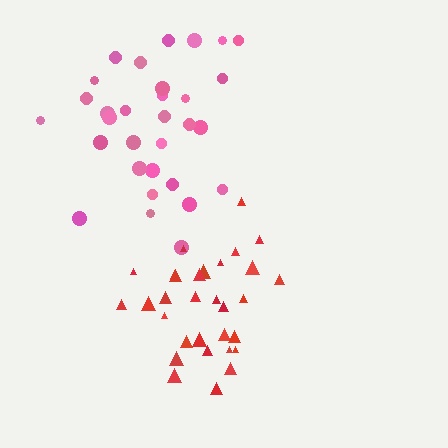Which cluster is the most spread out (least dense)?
Pink.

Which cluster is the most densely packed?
Red.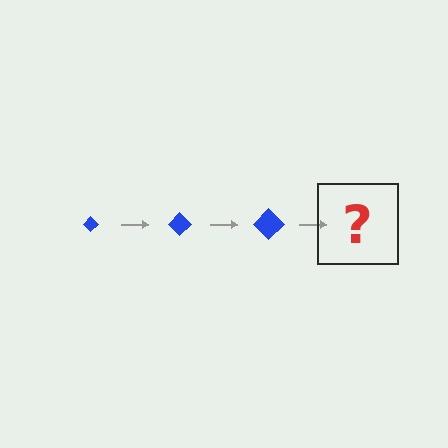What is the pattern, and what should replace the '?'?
The pattern is that the diamond gets progressively larger each step. The '?' should be a blue diamond, larger than the previous one.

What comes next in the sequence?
The next element should be a blue diamond, larger than the previous one.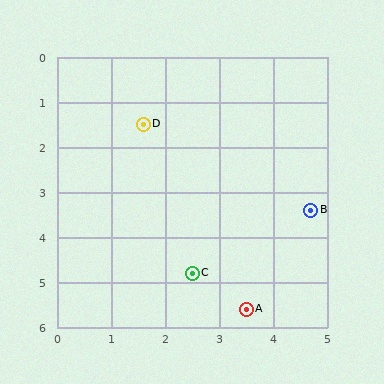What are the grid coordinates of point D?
Point D is at approximately (1.6, 1.5).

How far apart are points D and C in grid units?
Points D and C are about 3.4 grid units apart.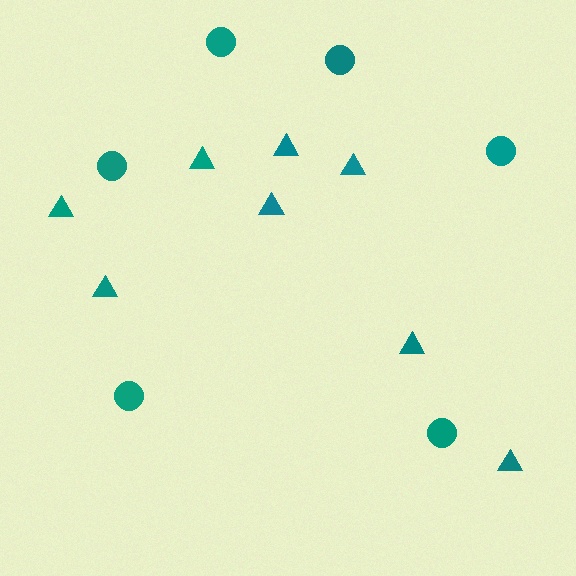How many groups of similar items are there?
There are 2 groups: one group of triangles (8) and one group of circles (6).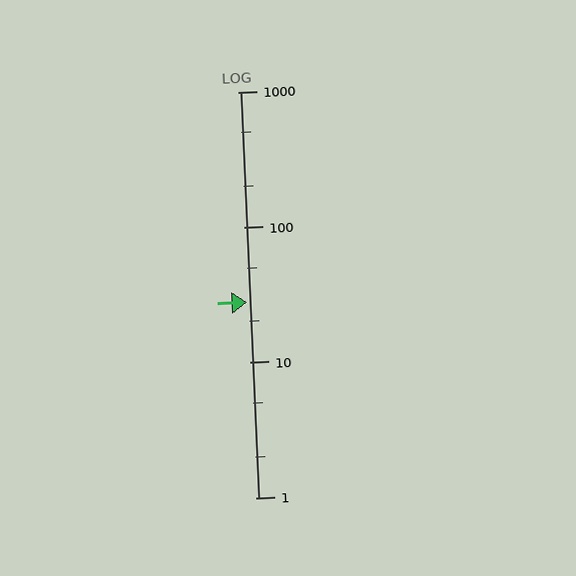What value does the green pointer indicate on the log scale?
The pointer indicates approximately 28.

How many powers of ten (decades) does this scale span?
The scale spans 3 decades, from 1 to 1000.